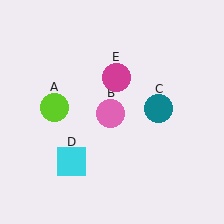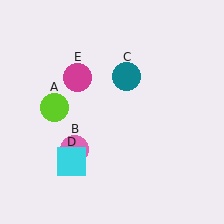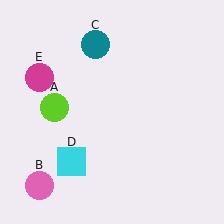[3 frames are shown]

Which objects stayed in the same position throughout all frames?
Lime circle (object A) and cyan square (object D) remained stationary.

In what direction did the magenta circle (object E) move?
The magenta circle (object E) moved left.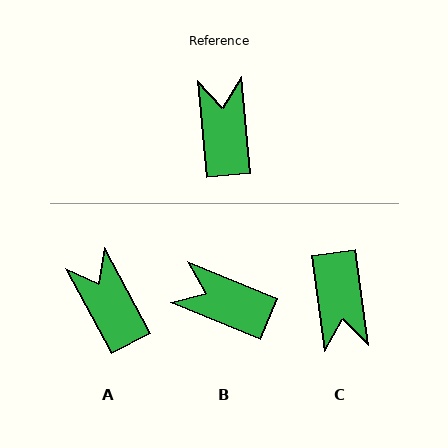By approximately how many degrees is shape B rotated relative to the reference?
Approximately 63 degrees counter-clockwise.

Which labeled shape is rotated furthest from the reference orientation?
C, about 177 degrees away.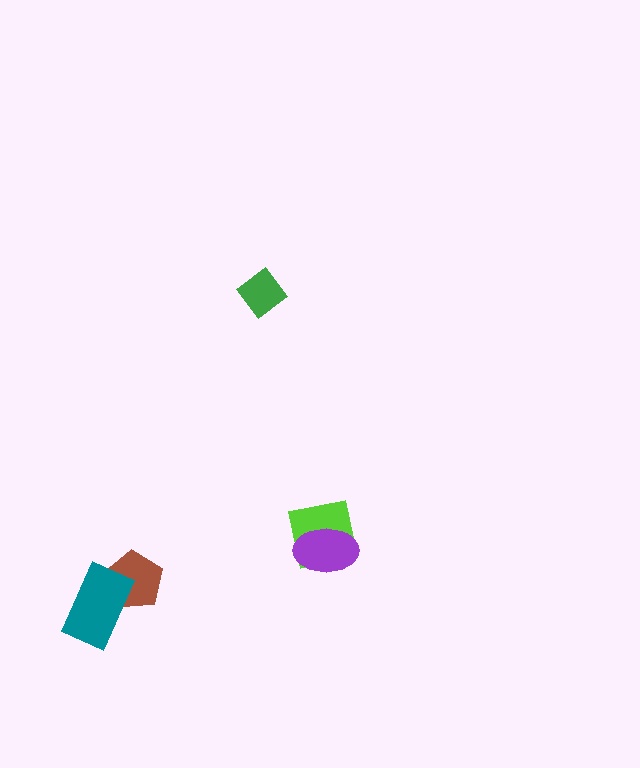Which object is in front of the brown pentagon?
The teal rectangle is in front of the brown pentagon.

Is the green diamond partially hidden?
No, no other shape covers it.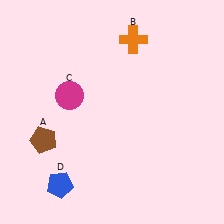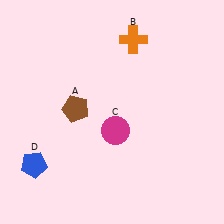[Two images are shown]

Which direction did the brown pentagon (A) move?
The brown pentagon (A) moved right.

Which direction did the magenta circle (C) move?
The magenta circle (C) moved right.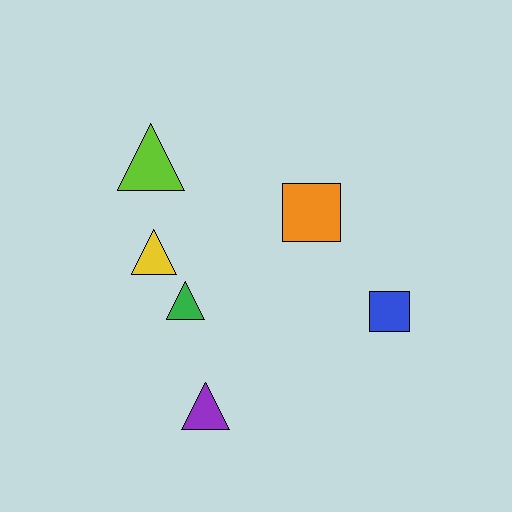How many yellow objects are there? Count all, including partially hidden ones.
There is 1 yellow object.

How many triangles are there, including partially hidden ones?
There are 4 triangles.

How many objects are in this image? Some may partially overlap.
There are 6 objects.